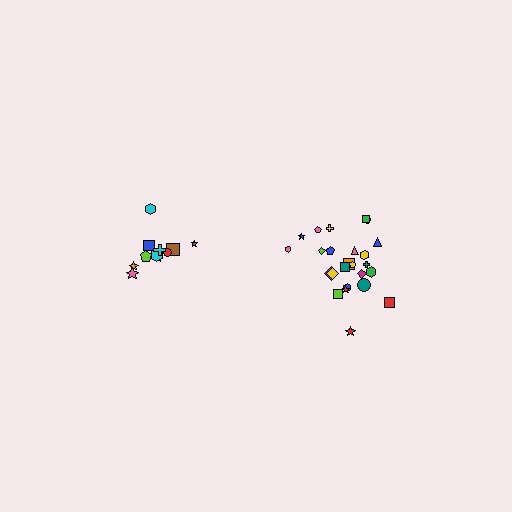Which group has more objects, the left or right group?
The right group.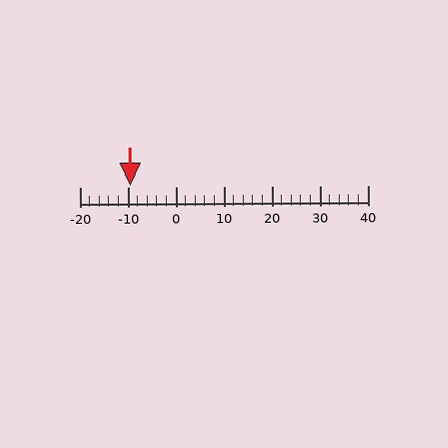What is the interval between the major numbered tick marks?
The major tick marks are spaced 10 units apart.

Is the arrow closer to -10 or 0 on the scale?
The arrow is closer to -10.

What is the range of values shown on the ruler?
The ruler shows values from -20 to 40.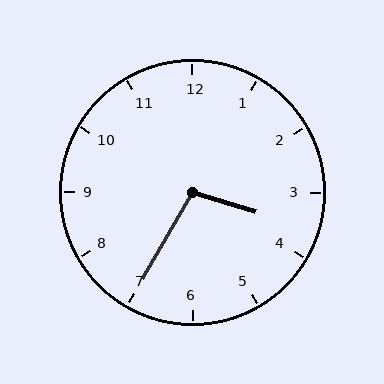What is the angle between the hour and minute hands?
Approximately 102 degrees.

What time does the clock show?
3:35.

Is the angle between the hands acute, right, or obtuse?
It is obtuse.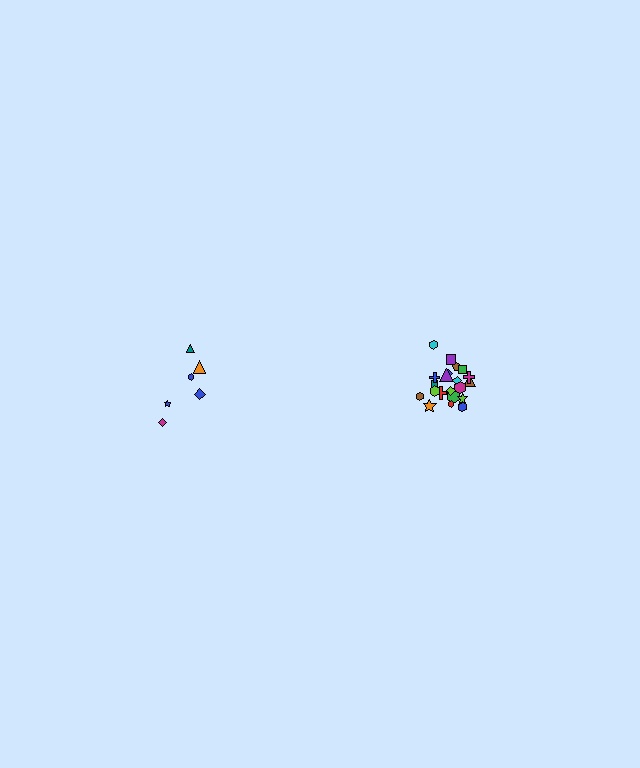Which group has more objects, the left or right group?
The right group.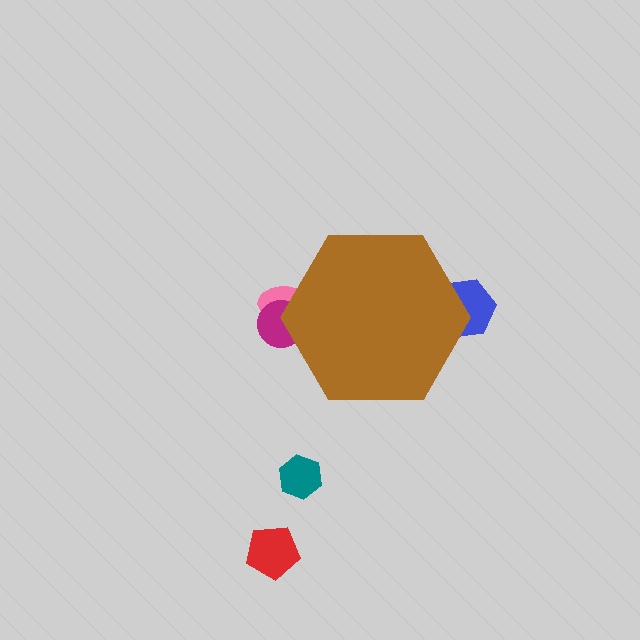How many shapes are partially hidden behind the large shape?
3 shapes are partially hidden.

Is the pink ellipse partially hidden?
Yes, the pink ellipse is partially hidden behind the brown hexagon.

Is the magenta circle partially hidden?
Yes, the magenta circle is partially hidden behind the brown hexagon.